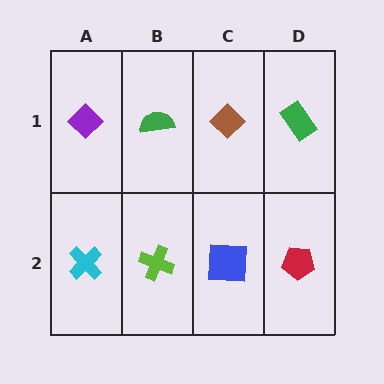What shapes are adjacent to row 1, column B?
A lime cross (row 2, column B), a purple diamond (row 1, column A), a brown diamond (row 1, column C).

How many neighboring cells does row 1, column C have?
3.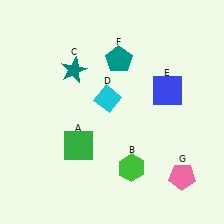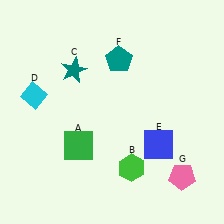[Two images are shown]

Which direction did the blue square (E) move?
The blue square (E) moved down.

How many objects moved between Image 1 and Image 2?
2 objects moved between the two images.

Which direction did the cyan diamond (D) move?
The cyan diamond (D) moved left.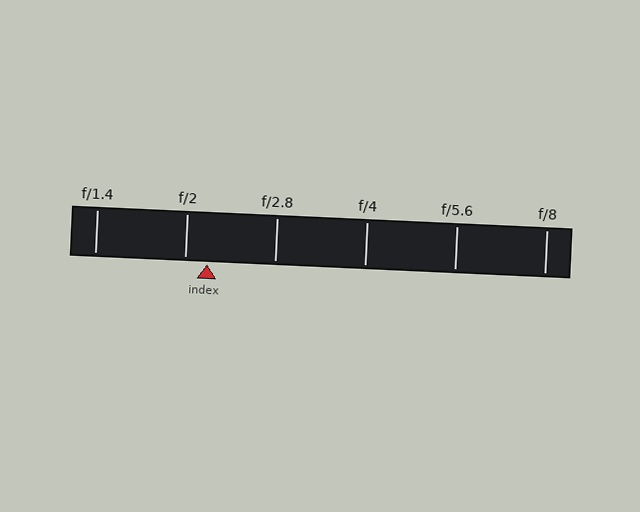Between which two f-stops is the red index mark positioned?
The index mark is between f/2 and f/2.8.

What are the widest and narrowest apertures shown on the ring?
The widest aperture shown is f/1.4 and the narrowest is f/8.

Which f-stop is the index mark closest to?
The index mark is closest to f/2.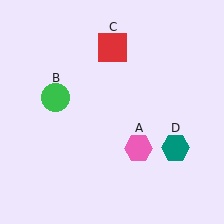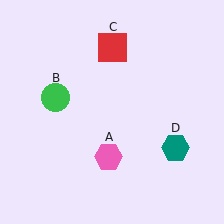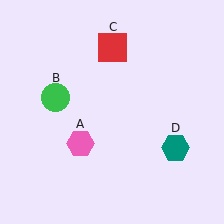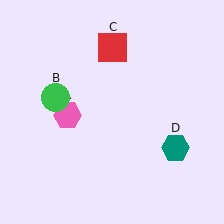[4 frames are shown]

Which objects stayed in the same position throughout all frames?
Green circle (object B) and red square (object C) and teal hexagon (object D) remained stationary.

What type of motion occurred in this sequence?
The pink hexagon (object A) rotated clockwise around the center of the scene.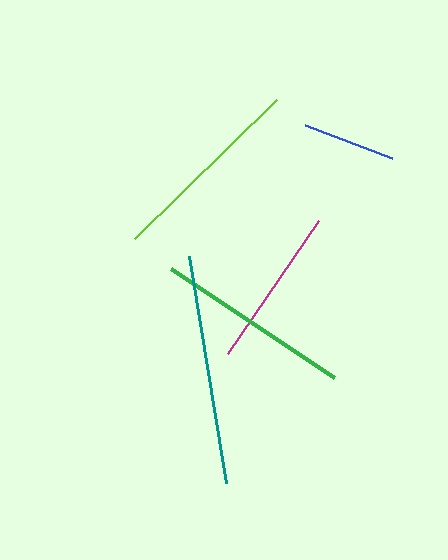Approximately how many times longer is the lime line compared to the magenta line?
The lime line is approximately 1.2 times the length of the magenta line.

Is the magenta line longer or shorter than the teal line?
The teal line is longer than the magenta line.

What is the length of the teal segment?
The teal segment is approximately 230 pixels long.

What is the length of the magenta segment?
The magenta segment is approximately 161 pixels long.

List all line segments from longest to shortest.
From longest to shortest: teal, lime, green, magenta, blue.